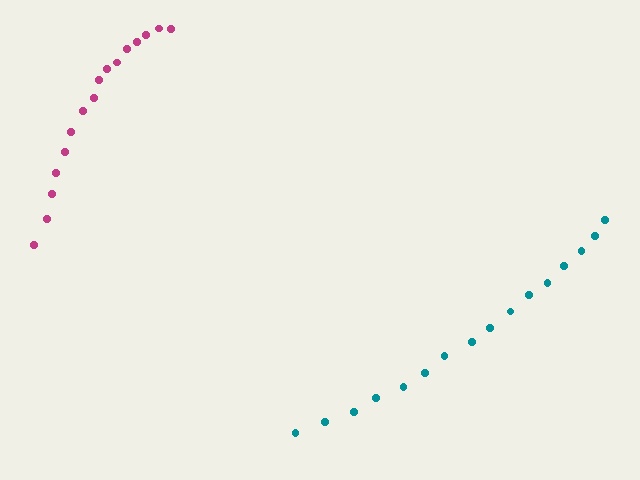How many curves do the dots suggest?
There are 2 distinct paths.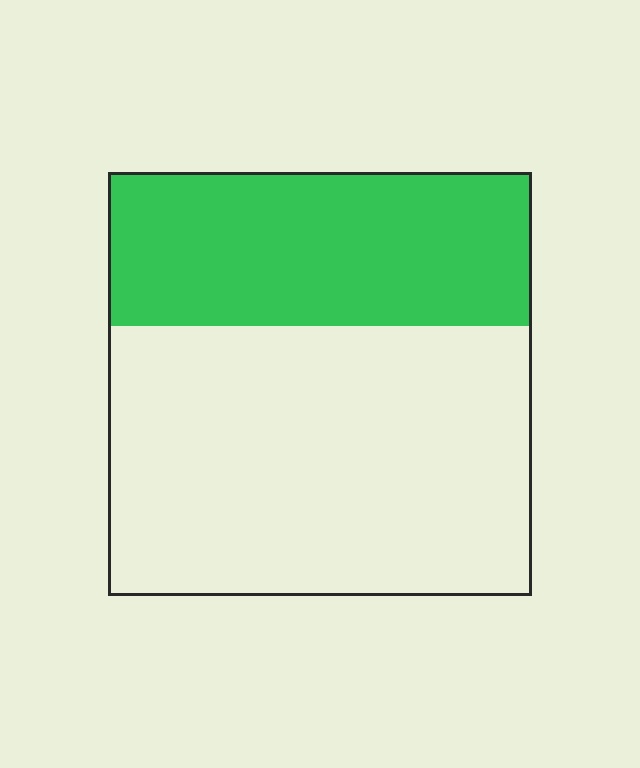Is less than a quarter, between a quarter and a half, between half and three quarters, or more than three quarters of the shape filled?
Between a quarter and a half.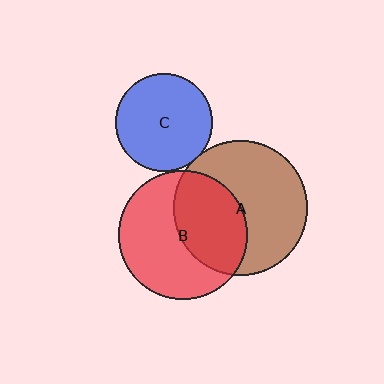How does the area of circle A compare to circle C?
Approximately 1.9 times.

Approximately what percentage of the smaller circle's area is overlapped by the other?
Approximately 45%.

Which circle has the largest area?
Circle A (brown).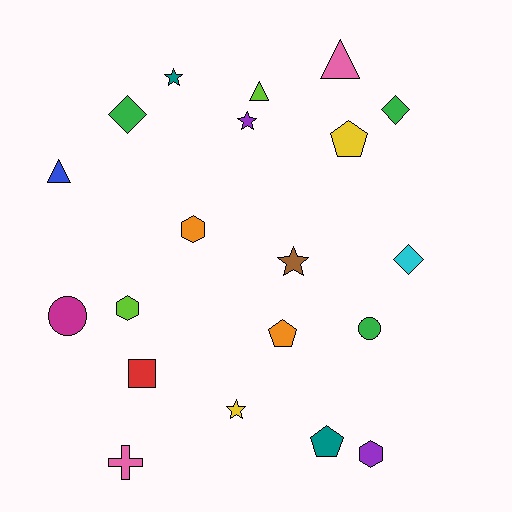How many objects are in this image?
There are 20 objects.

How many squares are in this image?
There is 1 square.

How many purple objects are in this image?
There are 2 purple objects.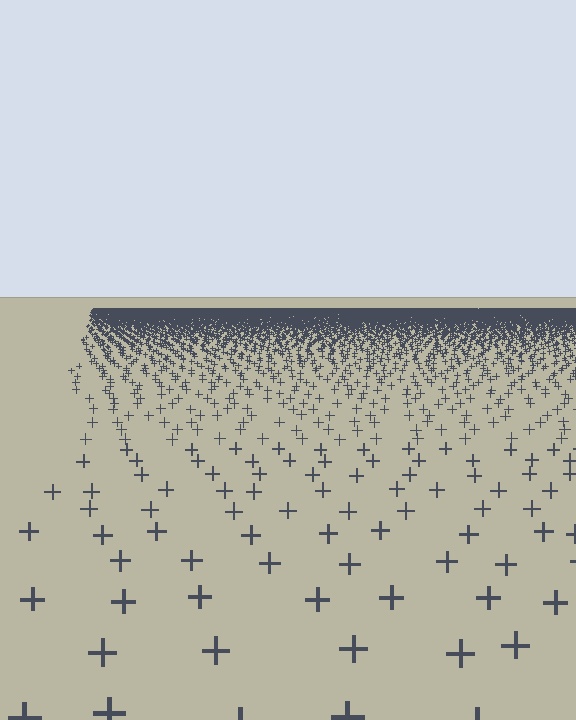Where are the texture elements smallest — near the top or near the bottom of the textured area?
Near the top.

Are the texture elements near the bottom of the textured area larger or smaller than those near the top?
Larger. Near the bottom, elements are closer to the viewer and appear at a bigger on-screen size.